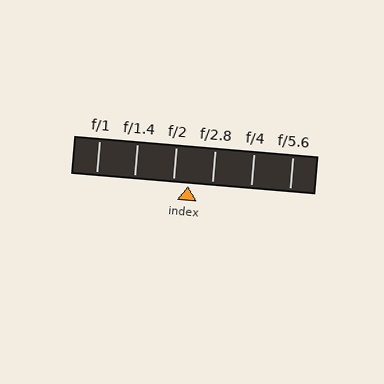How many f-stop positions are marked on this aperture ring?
There are 6 f-stop positions marked.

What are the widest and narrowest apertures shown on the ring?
The widest aperture shown is f/1 and the narrowest is f/5.6.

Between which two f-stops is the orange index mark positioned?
The index mark is between f/2 and f/2.8.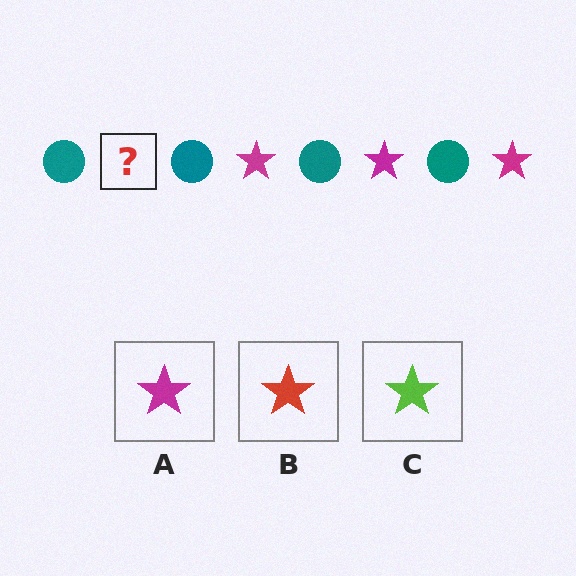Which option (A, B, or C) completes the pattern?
A.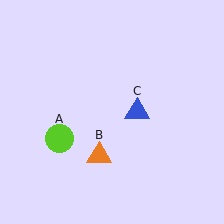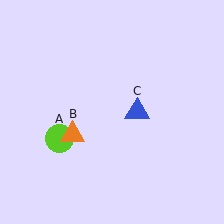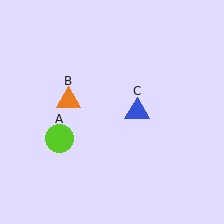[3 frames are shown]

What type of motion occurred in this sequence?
The orange triangle (object B) rotated clockwise around the center of the scene.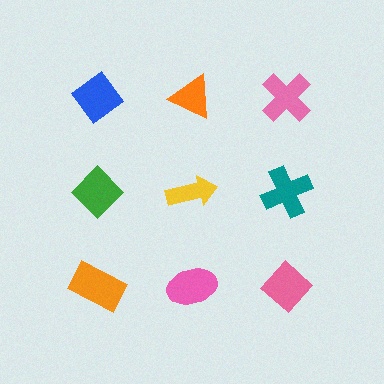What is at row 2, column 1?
A green diamond.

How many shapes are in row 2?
3 shapes.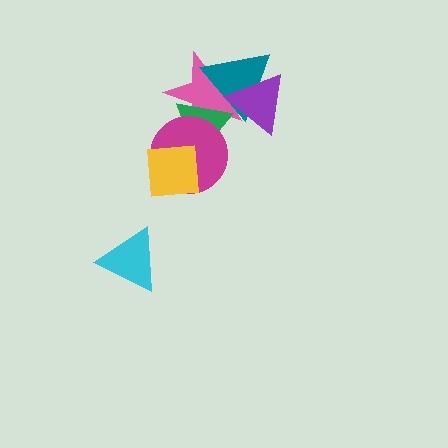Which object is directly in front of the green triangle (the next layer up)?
The purple triangle is directly in front of the green triangle.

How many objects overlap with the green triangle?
5 objects overlap with the green triangle.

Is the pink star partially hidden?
Yes, it is partially covered by another shape.